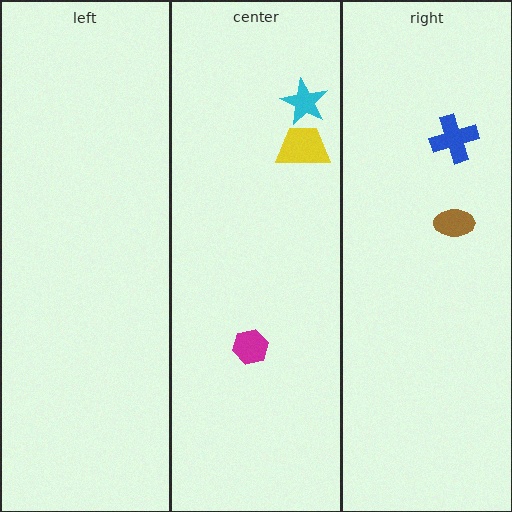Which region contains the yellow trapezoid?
The center region.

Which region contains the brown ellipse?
The right region.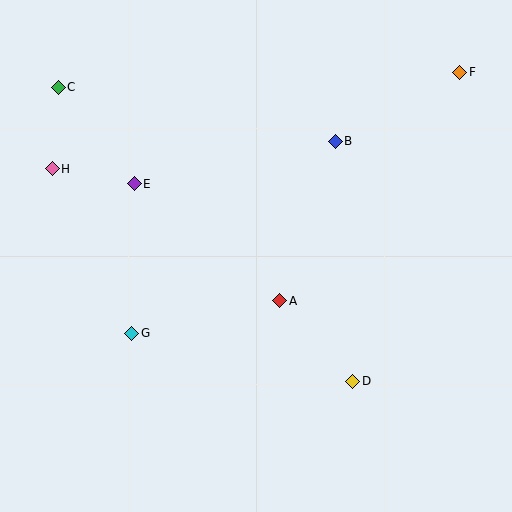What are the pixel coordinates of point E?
Point E is at (134, 184).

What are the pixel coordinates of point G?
Point G is at (132, 333).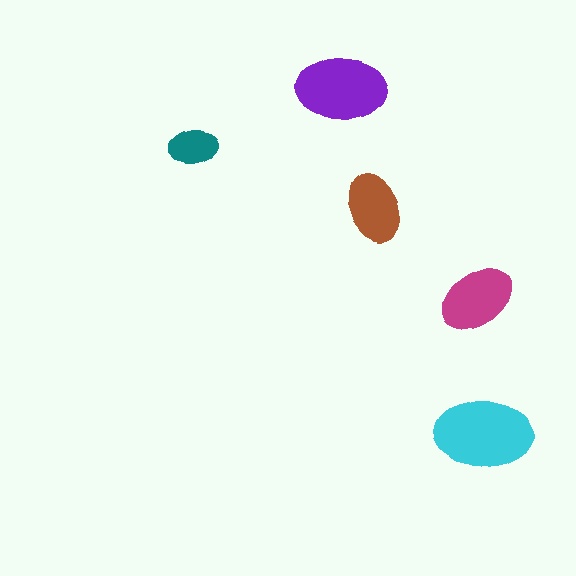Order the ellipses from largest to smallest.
the cyan one, the purple one, the magenta one, the brown one, the teal one.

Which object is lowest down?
The cyan ellipse is bottommost.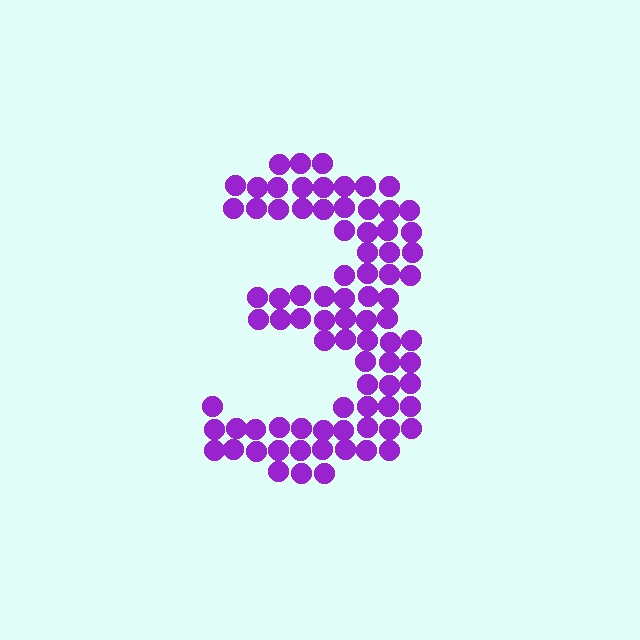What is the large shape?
The large shape is the digit 3.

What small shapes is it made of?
It is made of small circles.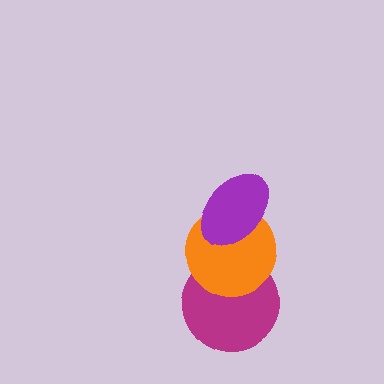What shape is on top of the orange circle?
The purple ellipse is on top of the orange circle.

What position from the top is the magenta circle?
The magenta circle is 3rd from the top.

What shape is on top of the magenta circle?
The orange circle is on top of the magenta circle.